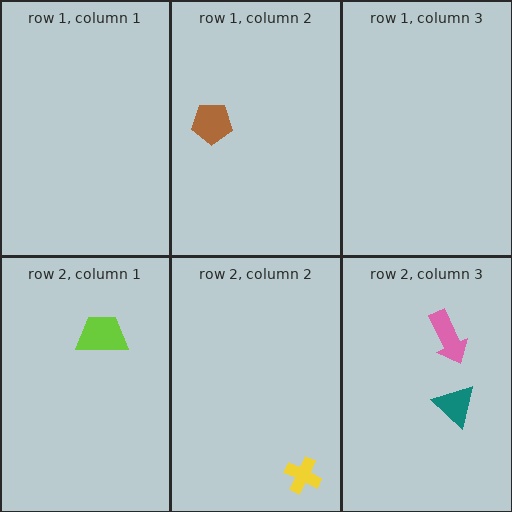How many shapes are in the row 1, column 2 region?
1.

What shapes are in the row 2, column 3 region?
The teal triangle, the pink arrow.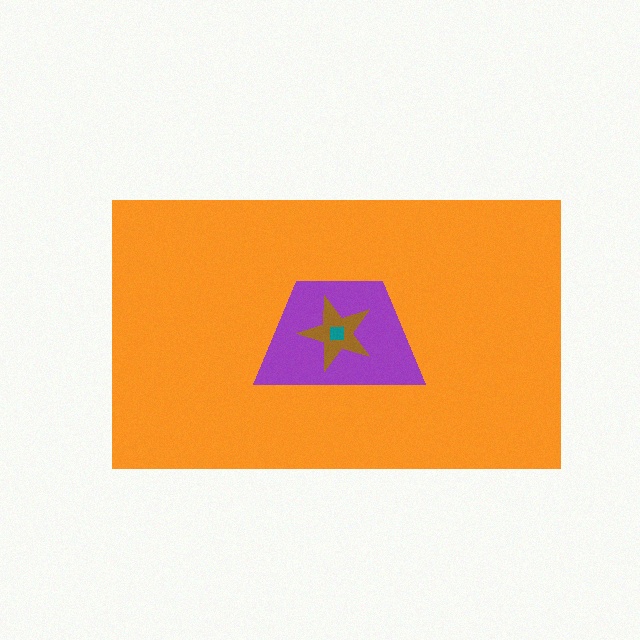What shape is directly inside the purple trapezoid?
The brown star.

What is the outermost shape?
The orange rectangle.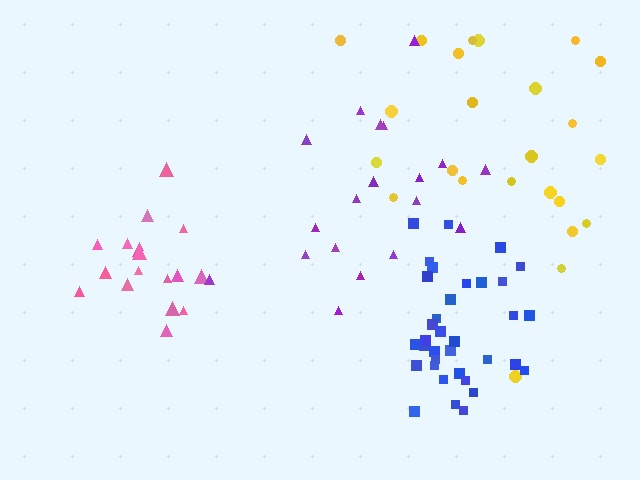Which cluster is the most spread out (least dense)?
Yellow.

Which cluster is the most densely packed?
Blue.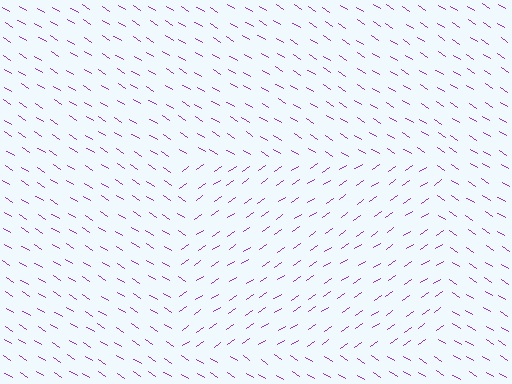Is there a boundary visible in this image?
Yes, there is a texture boundary formed by a change in line orientation.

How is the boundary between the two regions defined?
The boundary is defined purely by a change in line orientation (approximately 67 degrees difference). All lines are the same color and thickness.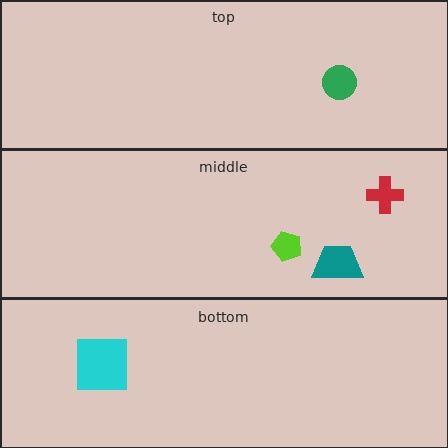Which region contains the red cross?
The middle region.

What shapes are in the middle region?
The red cross, the teal trapezoid, the lime pentagon.